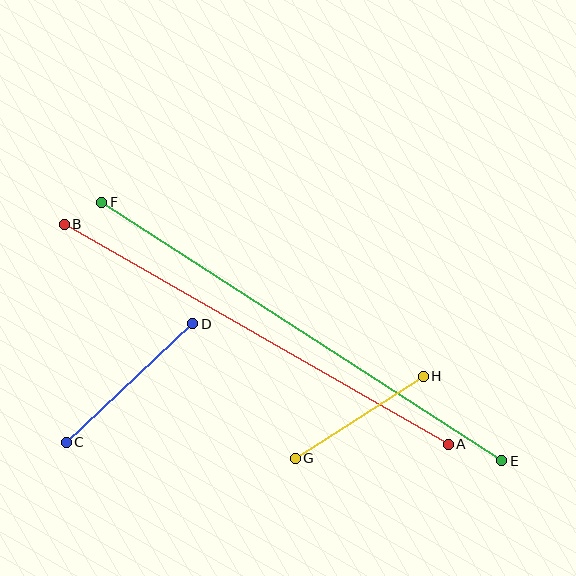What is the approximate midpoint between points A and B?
The midpoint is at approximately (256, 334) pixels.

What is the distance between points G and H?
The distance is approximately 152 pixels.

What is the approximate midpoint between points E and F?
The midpoint is at approximately (302, 331) pixels.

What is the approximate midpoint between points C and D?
The midpoint is at approximately (130, 383) pixels.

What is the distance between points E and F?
The distance is approximately 476 pixels.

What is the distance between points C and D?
The distance is approximately 174 pixels.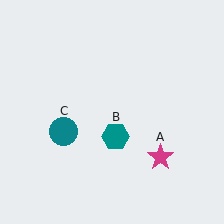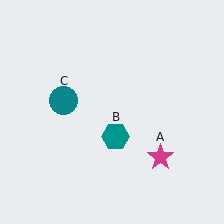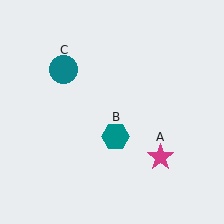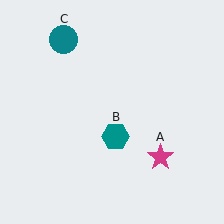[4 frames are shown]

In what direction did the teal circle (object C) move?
The teal circle (object C) moved up.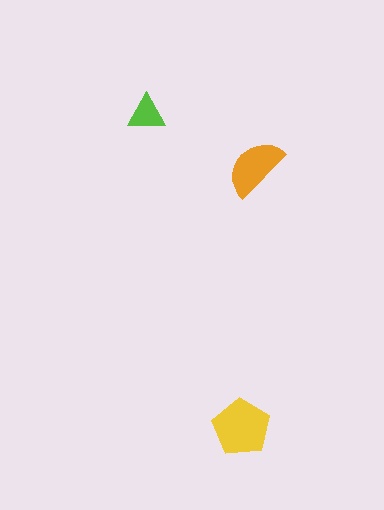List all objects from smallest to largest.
The lime triangle, the orange semicircle, the yellow pentagon.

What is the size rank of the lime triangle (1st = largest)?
3rd.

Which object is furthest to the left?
The lime triangle is leftmost.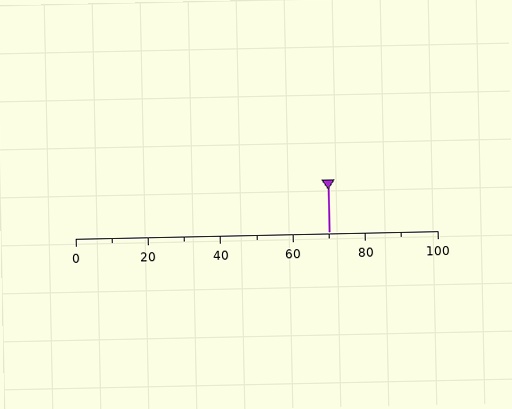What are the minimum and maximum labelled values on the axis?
The axis runs from 0 to 100.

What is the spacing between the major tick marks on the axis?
The major ticks are spaced 20 apart.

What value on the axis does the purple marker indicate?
The marker indicates approximately 70.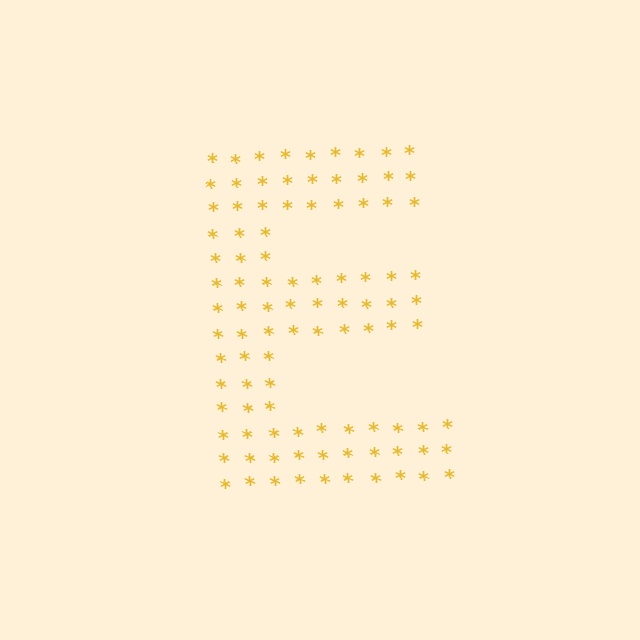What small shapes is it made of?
It is made of small asterisks.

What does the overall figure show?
The overall figure shows the letter E.